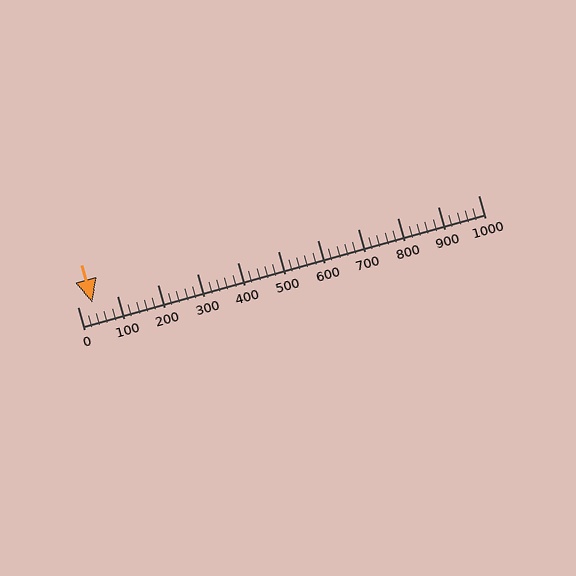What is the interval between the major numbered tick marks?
The major tick marks are spaced 100 units apart.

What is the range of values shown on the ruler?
The ruler shows values from 0 to 1000.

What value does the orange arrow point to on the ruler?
The orange arrow points to approximately 37.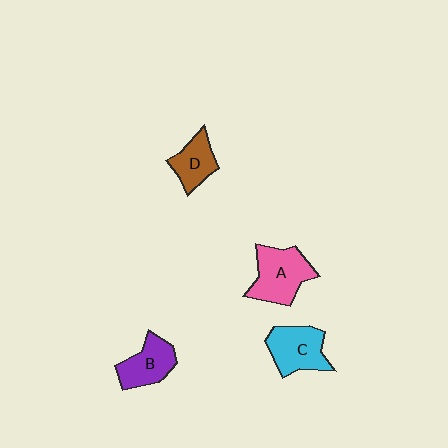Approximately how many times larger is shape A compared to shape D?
Approximately 1.6 times.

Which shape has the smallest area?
Shape D (brown).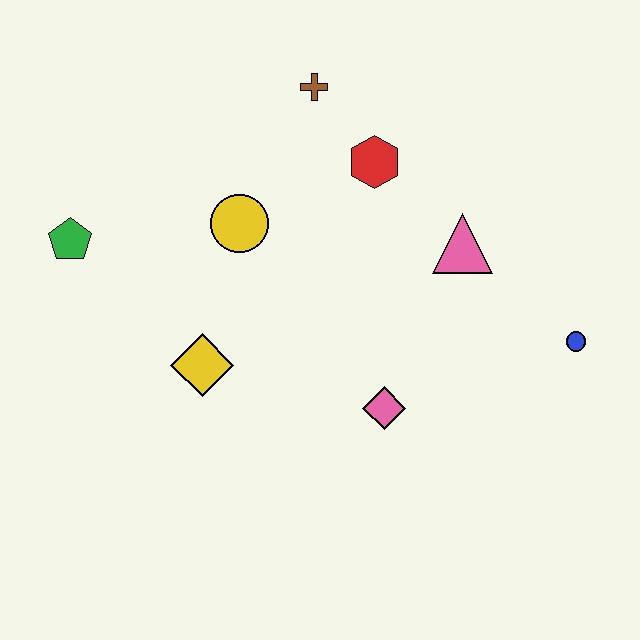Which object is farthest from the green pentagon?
The blue circle is farthest from the green pentagon.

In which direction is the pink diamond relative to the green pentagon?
The pink diamond is to the right of the green pentagon.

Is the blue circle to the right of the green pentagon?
Yes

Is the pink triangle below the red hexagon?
Yes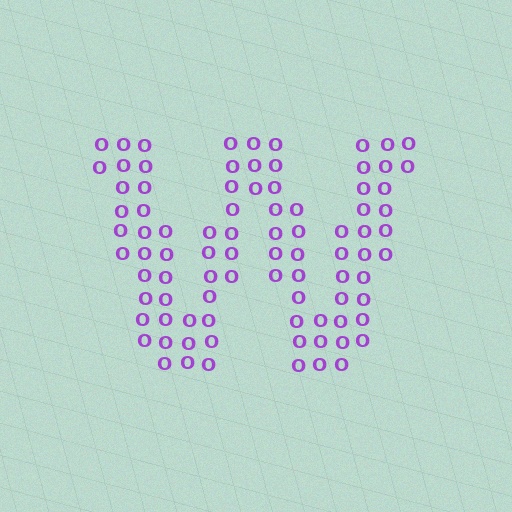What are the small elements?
The small elements are letter O's.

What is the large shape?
The large shape is the letter W.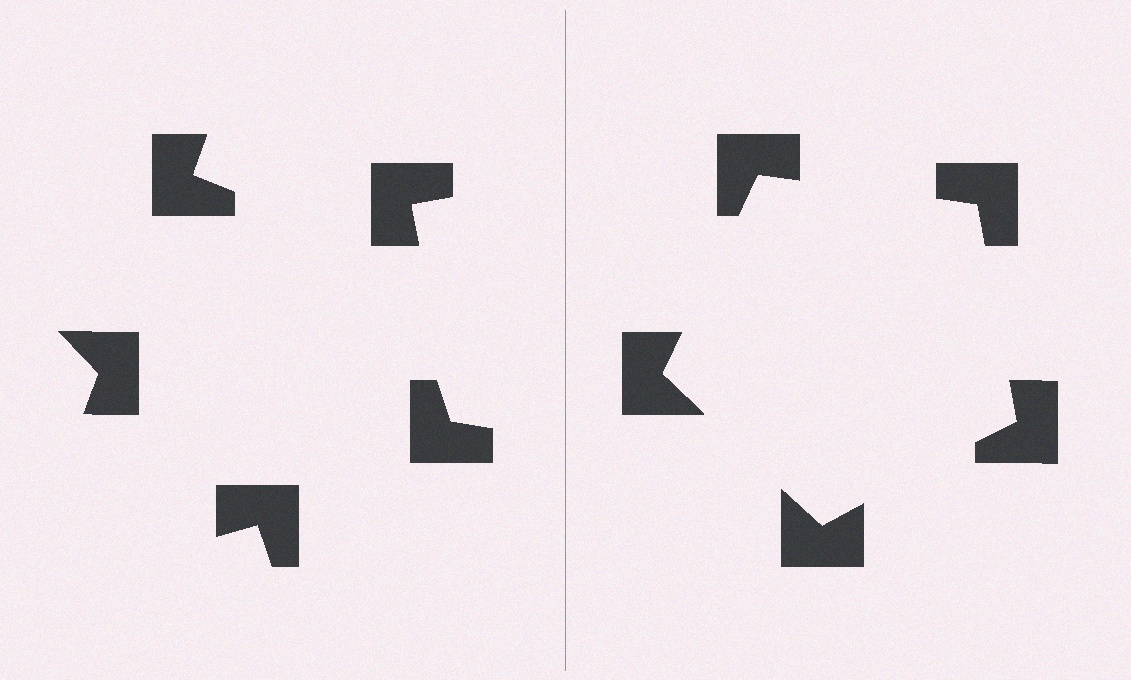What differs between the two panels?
The notched squares are positioned identically on both sides; only the wedge orientations differ. On the right they align to a pentagon; on the left they are misaligned.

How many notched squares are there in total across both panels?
10 — 5 on each side.